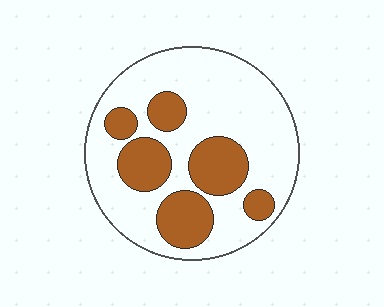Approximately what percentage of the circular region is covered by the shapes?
Approximately 30%.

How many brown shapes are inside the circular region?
6.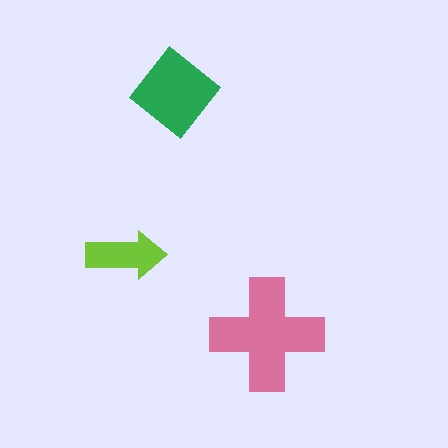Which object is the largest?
The pink cross.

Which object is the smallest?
The lime arrow.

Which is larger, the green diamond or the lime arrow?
The green diamond.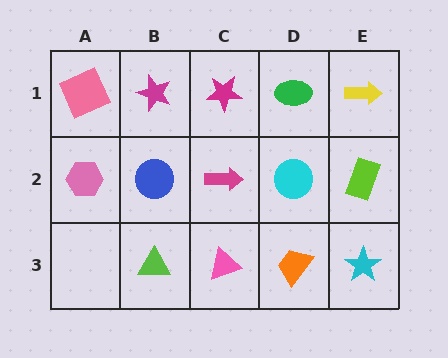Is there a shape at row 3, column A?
No, that cell is empty.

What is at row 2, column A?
A pink hexagon.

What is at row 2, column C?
A magenta arrow.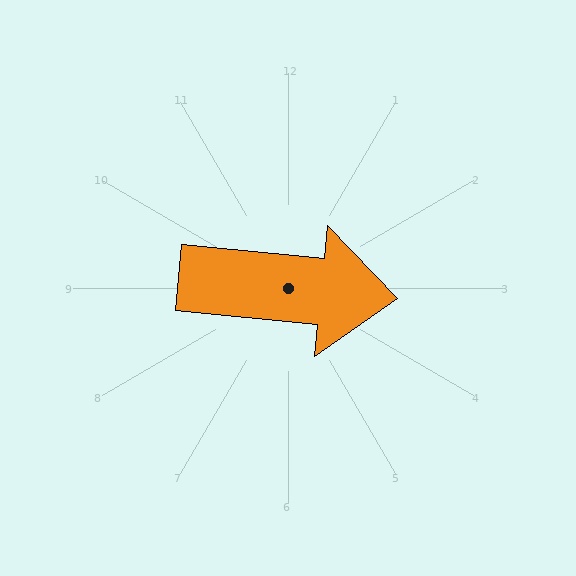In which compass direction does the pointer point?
East.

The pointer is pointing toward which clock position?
Roughly 3 o'clock.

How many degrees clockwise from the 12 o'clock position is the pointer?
Approximately 95 degrees.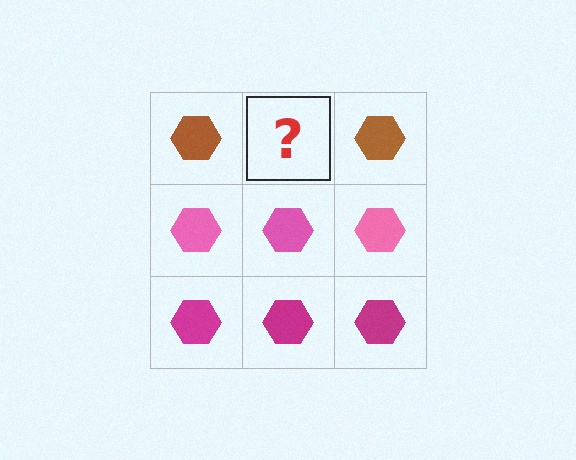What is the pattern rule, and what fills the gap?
The rule is that each row has a consistent color. The gap should be filled with a brown hexagon.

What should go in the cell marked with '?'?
The missing cell should contain a brown hexagon.